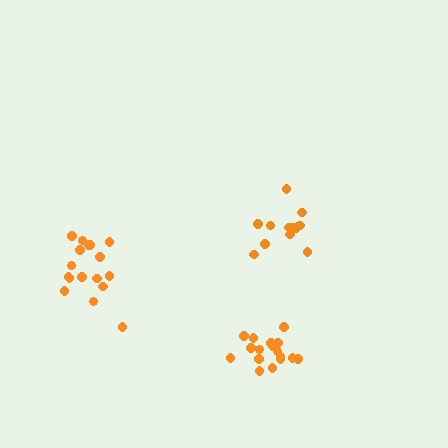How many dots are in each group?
Group 1: 17 dots, Group 2: 13 dots, Group 3: 17 dots (47 total).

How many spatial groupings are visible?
There are 3 spatial groupings.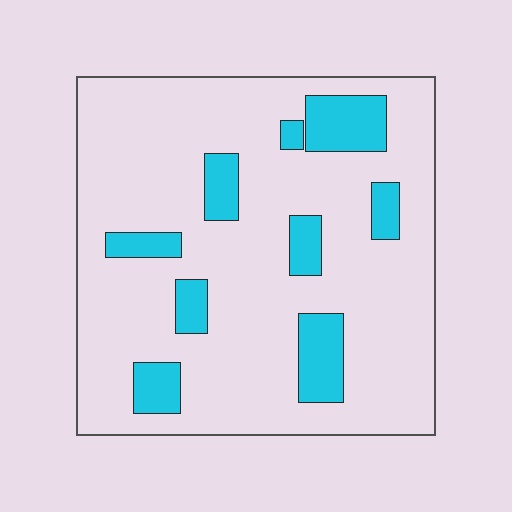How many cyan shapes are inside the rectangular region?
9.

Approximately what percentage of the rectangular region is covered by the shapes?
Approximately 15%.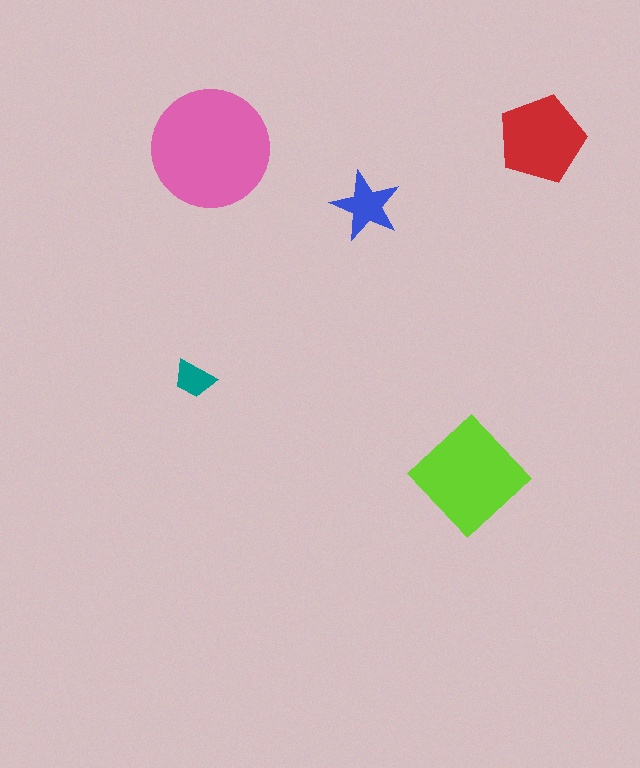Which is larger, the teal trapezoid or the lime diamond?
The lime diamond.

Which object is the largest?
The pink circle.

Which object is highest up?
The red pentagon is topmost.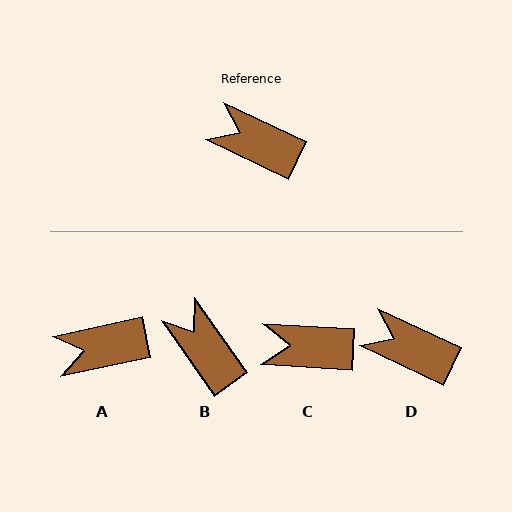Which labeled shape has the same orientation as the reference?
D.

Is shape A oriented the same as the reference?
No, it is off by about 38 degrees.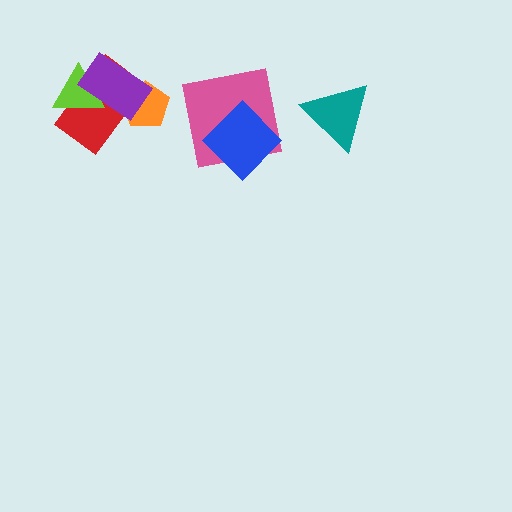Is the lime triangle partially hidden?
Yes, it is partially covered by another shape.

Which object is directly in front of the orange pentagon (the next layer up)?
The red rectangle is directly in front of the orange pentagon.